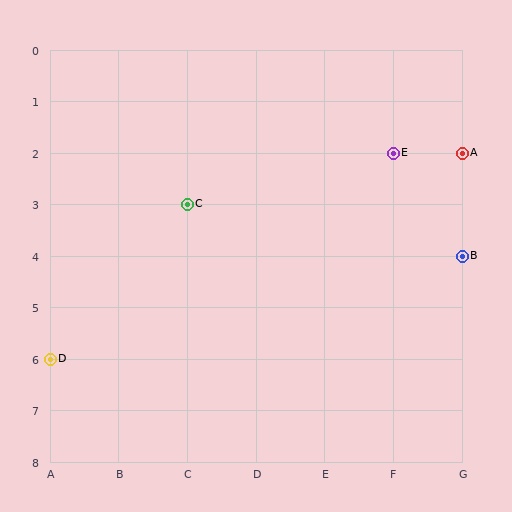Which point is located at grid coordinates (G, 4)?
Point B is at (G, 4).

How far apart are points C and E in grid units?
Points C and E are 3 columns and 1 row apart (about 3.2 grid units diagonally).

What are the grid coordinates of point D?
Point D is at grid coordinates (A, 6).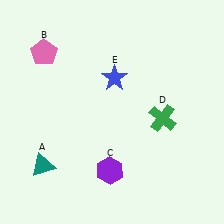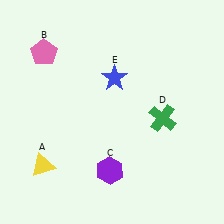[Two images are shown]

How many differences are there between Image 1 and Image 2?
There is 1 difference between the two images.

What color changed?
The triangle (A) changed from teal in Image 1 to yellow in Image 2.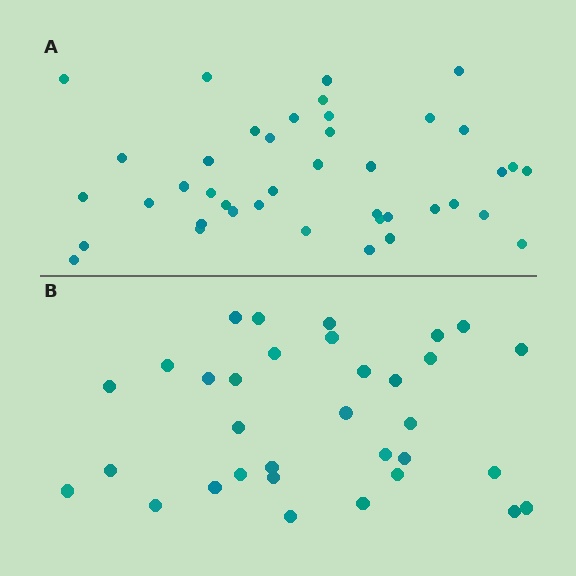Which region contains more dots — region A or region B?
Region A (the top region) has more dots.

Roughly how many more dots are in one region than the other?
Region A has roughly 8 or so more dots than region B.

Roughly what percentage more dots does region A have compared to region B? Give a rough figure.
About 25% more.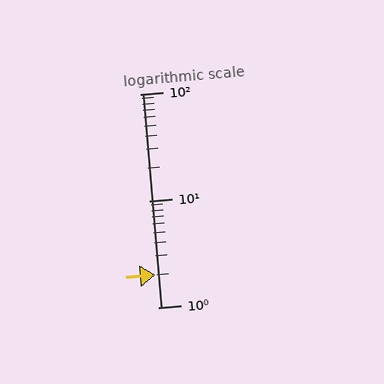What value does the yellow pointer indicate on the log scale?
The pointer indicates approximately 2.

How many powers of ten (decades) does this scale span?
The scale spans 2 decades, from 1 to 100.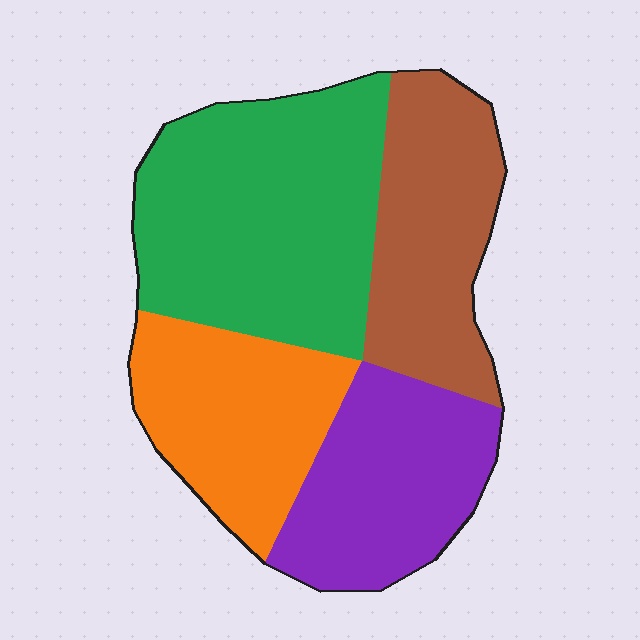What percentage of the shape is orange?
Orange takes up about one fifth (1/5) of the shape.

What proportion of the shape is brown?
Brown takes up about one fifth (1/5) of the shape.